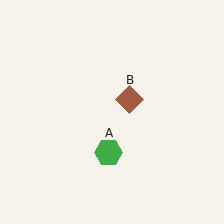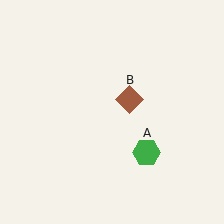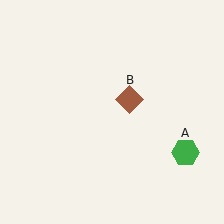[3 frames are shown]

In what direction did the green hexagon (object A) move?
The green hexagon (object A) moved right.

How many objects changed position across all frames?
1 object changed position: green hexagon (object A).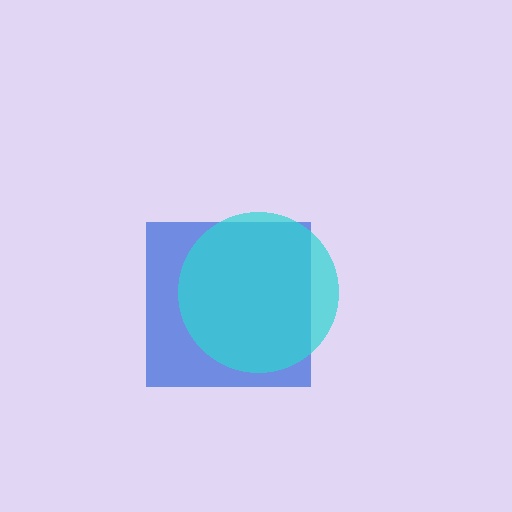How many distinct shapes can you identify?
There are 2 distinct shapes: a blue square, a cyan circle.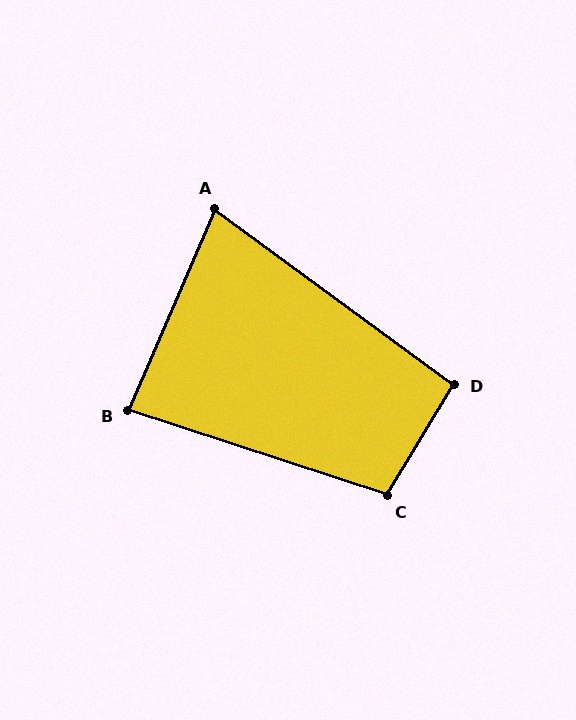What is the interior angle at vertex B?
Approximately 85 degrees (acute).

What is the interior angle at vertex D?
Approximately 95 degrees (obtuse).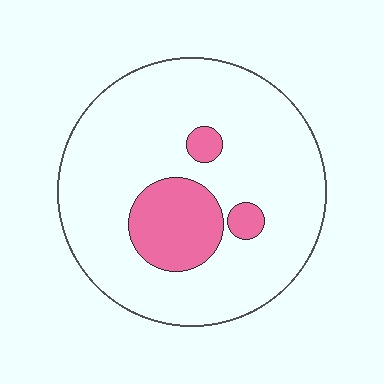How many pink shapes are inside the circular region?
3.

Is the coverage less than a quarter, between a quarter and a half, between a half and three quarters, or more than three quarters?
Less than a quarter.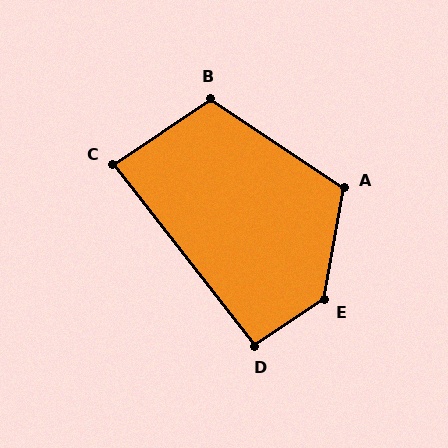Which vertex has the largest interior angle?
E, at approximately 133 degrees.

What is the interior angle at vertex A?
Approximately 113 degrees (obtuse).